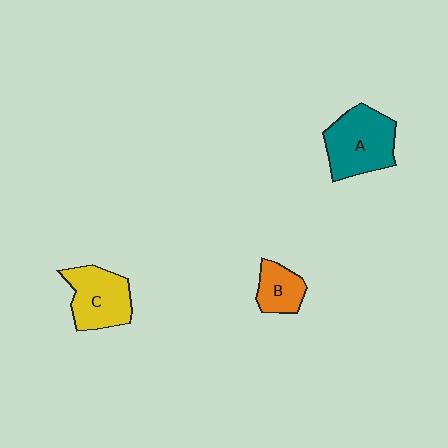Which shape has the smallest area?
Shape B (orange).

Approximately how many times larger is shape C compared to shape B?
Approximately 1.7 times.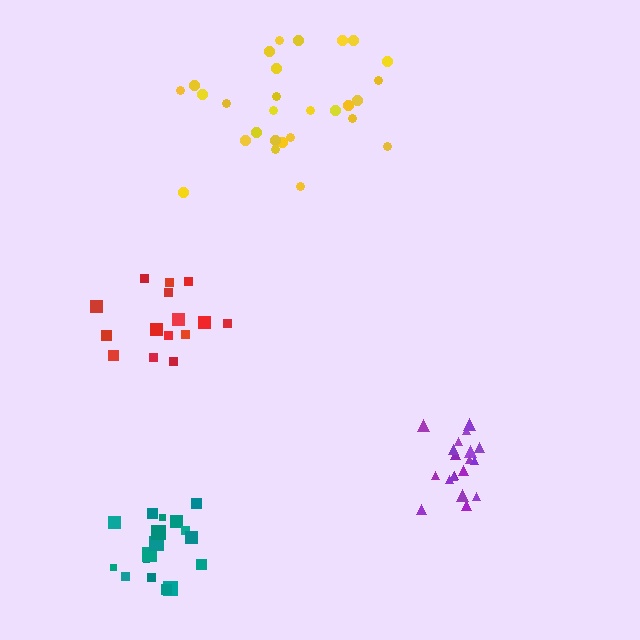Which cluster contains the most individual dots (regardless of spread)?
Yellow (28).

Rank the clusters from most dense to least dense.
purple, teal, red, yellow.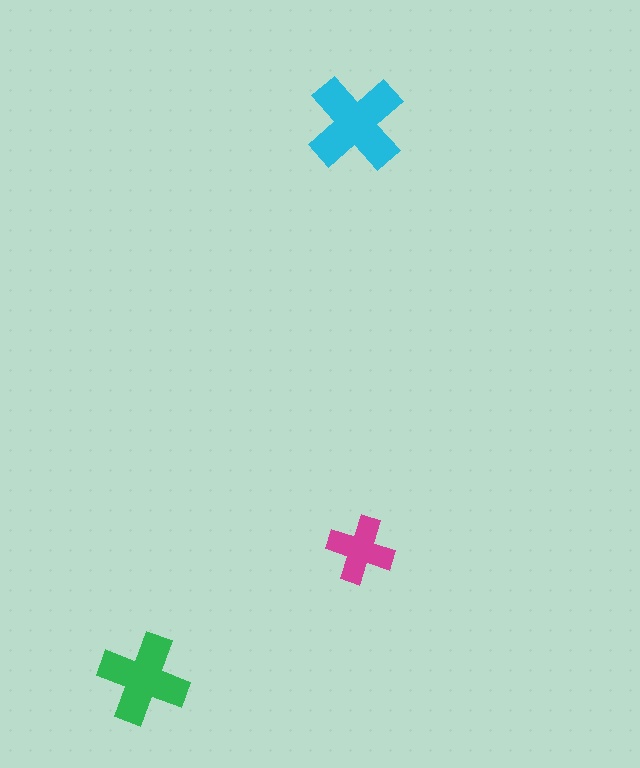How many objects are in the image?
There are 3 objects in the image.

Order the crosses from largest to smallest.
the cyan one, the green one, the magenta one.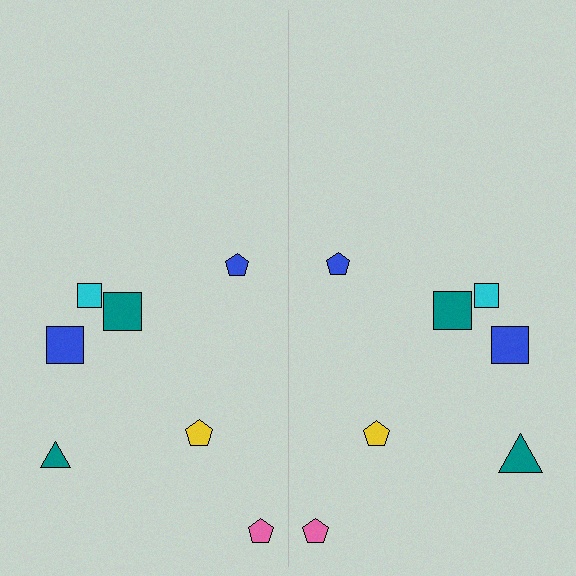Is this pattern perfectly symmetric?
No, the pattern is not perfectly symmetric. The teal triangle on the right side has a different size than its mirror counterpart.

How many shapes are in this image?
There are 14 shapes in this image.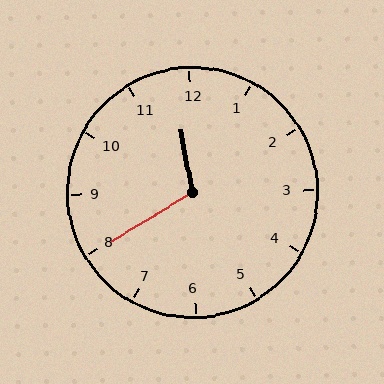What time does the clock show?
11:40.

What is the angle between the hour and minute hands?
Approximately 110 degrees.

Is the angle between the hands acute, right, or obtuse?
It is obtuse.